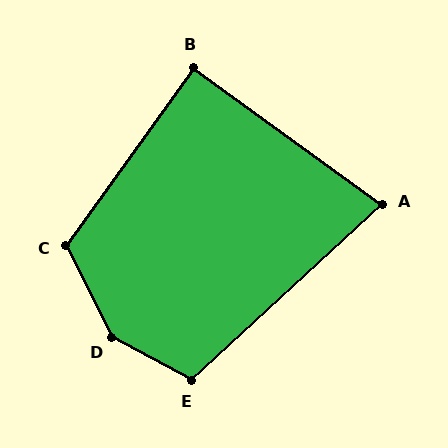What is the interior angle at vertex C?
Approximately 118 degrees (obtuse).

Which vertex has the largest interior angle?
D, at approximately 145 degrees.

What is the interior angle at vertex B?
Approximately 90 degrees (approximately right).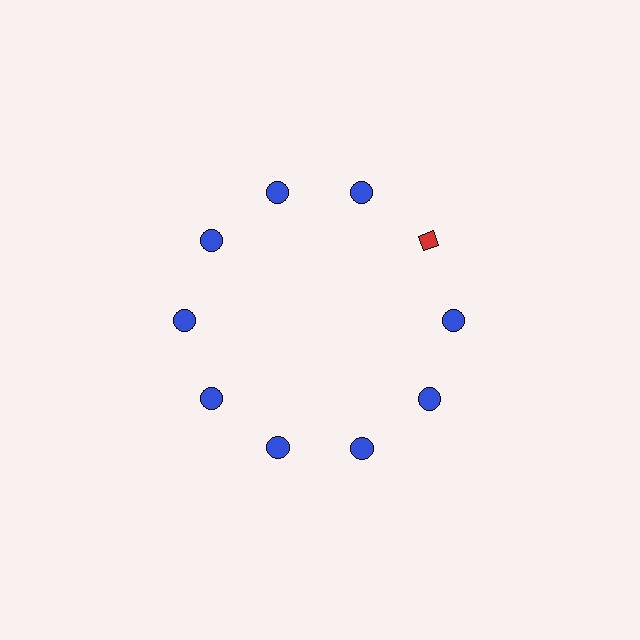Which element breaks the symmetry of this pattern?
The red diamond at roughly the 2 o'clock position breaks the symmetry. All other shapes are blue circles.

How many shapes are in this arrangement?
There are 10 shapes arranged in a ring pattern.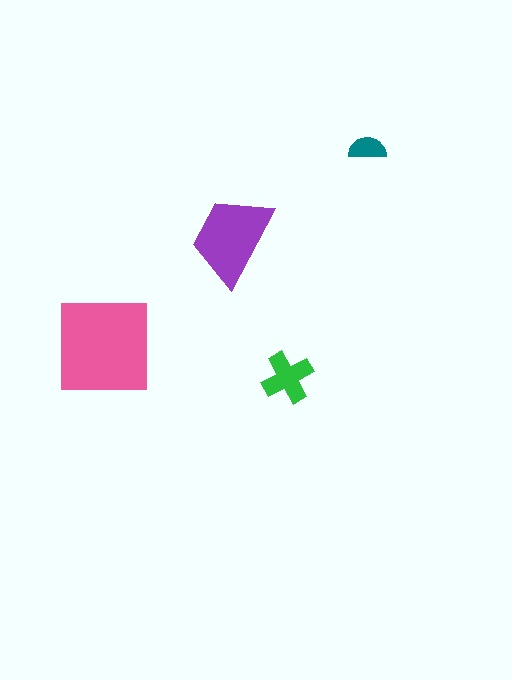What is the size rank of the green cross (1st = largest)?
3rd.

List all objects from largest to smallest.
The pink square, the purple trapezoid, the green cross, the teal semicircle.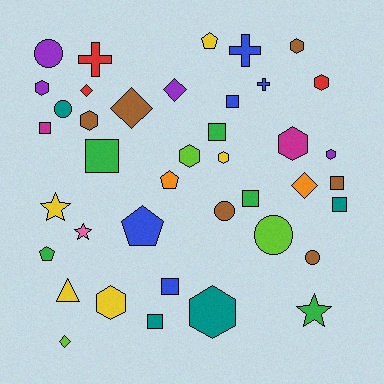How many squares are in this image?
There are 9 squares.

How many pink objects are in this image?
There is 1 pink object.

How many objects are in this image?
There are 40 objects.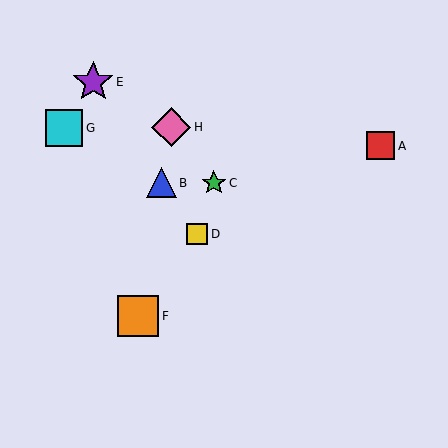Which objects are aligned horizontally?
Objects B, C are aligned horizontally.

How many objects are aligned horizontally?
2 objects (B, C) are aligned horizontally.